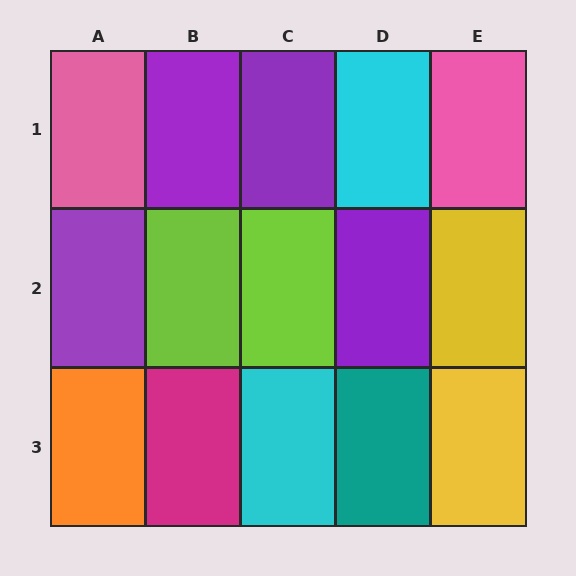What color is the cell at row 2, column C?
Lime.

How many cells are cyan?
2 cells are cyan.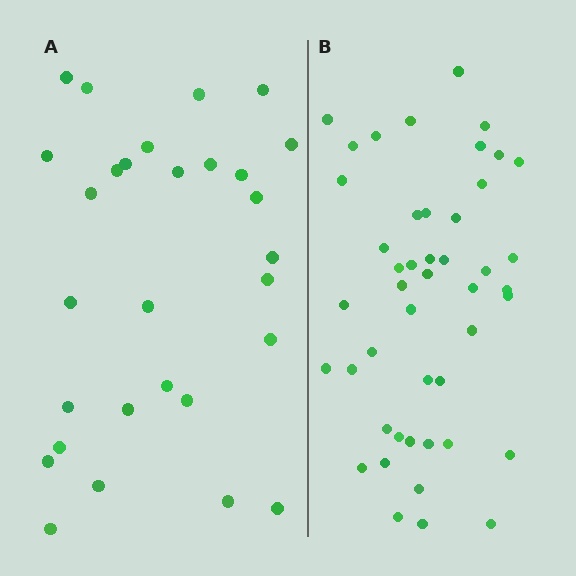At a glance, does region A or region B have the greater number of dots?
Region B (the right region) has more dots.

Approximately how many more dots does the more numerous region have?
Region B has approximately 15 more dots than region A.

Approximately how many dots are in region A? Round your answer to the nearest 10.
About 30 dots. (The exact count is 29, which rounds to 30.)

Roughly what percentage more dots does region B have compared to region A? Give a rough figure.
About 60% more.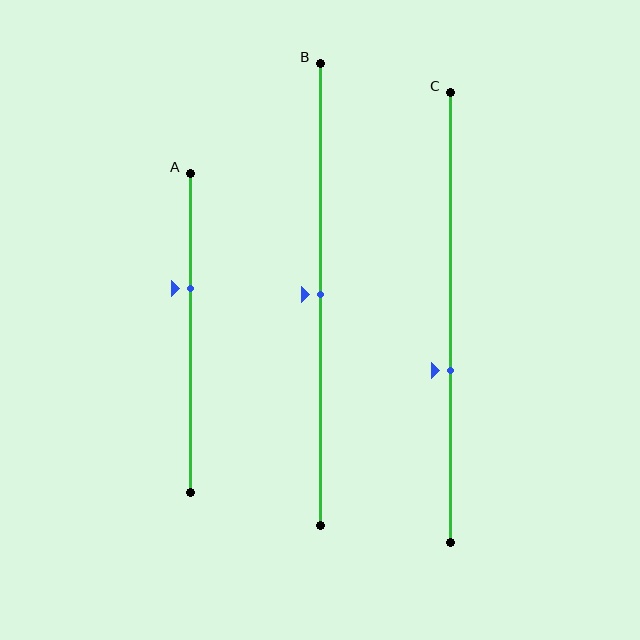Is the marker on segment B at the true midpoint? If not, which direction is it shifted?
Yes, the marker on segment B is at the true midpoint.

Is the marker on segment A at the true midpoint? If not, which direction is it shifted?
No, the marker on segment A is shifted upward by about 14% of the segment length.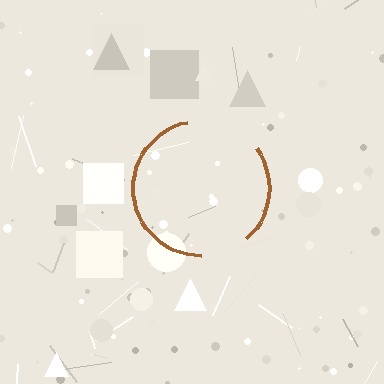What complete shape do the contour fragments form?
The contour fragments form a circle.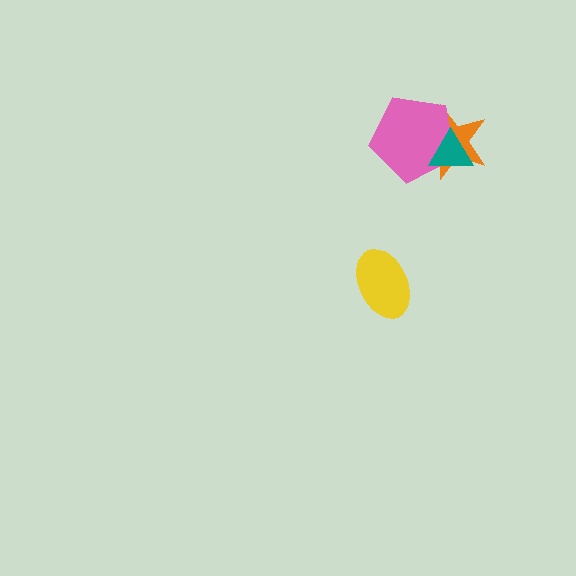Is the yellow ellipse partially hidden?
No, no other shape covers it.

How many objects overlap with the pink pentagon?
2 objects overlap with the pink pentagon.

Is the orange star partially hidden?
Yes, it is partially covered by another shape.